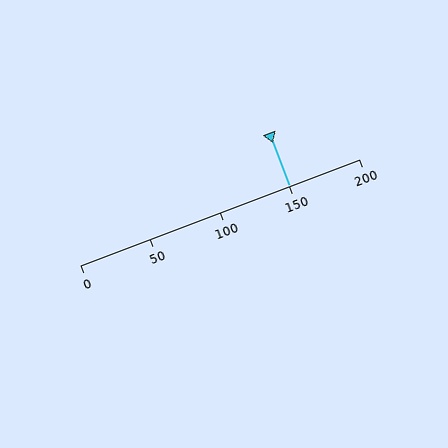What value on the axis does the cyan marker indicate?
The marker indicates approximately 150.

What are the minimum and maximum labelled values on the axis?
The axis runs from 0 to 200.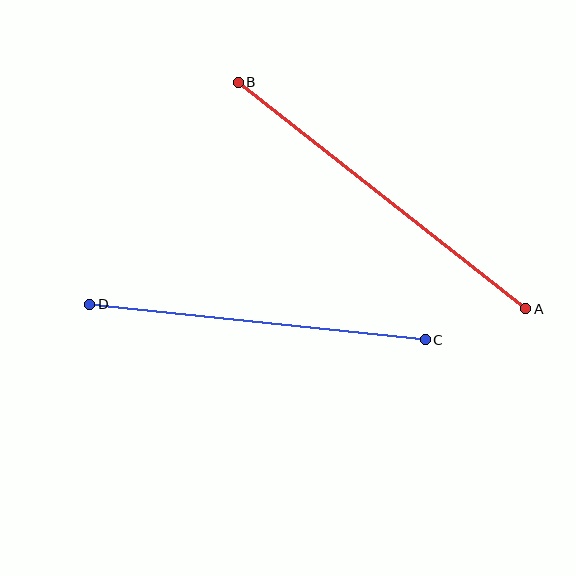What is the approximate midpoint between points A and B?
The midpoint is at approximately (382, 196) pixels.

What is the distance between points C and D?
The distance is approximately 337 pixels.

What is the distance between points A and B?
The distance is approximately 366 pixels.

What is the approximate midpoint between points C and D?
The midpoint is at approximately (258, 322) pixels.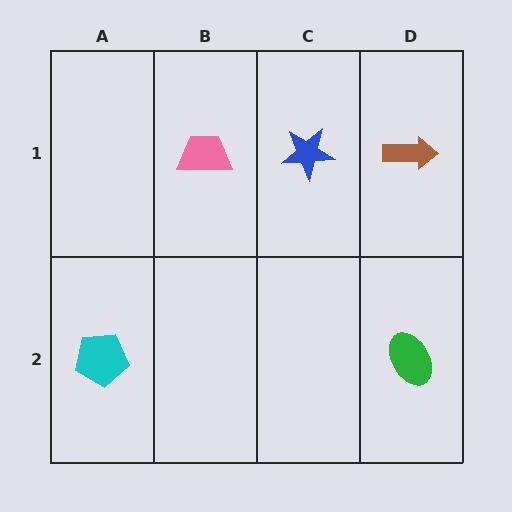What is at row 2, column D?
A green ellipse.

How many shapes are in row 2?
2 shapes.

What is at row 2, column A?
A cyan pentagon.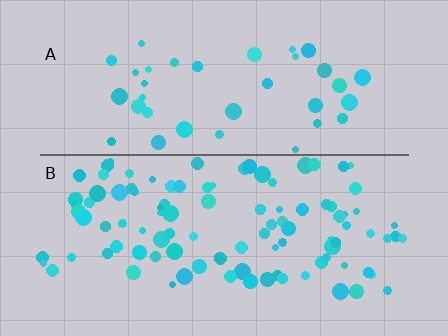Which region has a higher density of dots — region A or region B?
B (the bottom).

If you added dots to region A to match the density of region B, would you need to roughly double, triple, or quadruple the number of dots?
Approximately triple.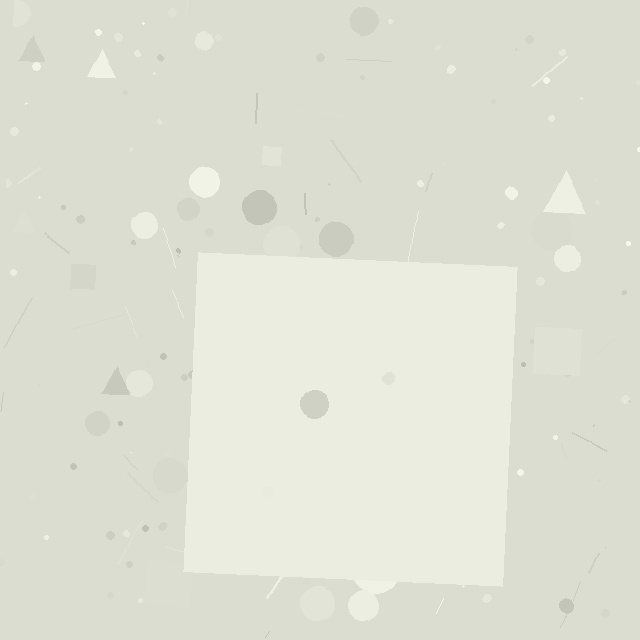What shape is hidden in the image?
A square is hidden in the image.